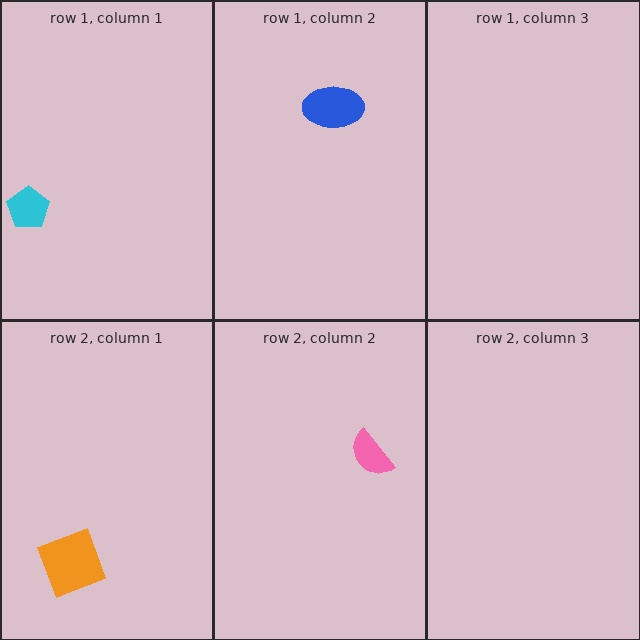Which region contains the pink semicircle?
The row 2, column 2 region.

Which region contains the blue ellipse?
The row 1, column 2 region.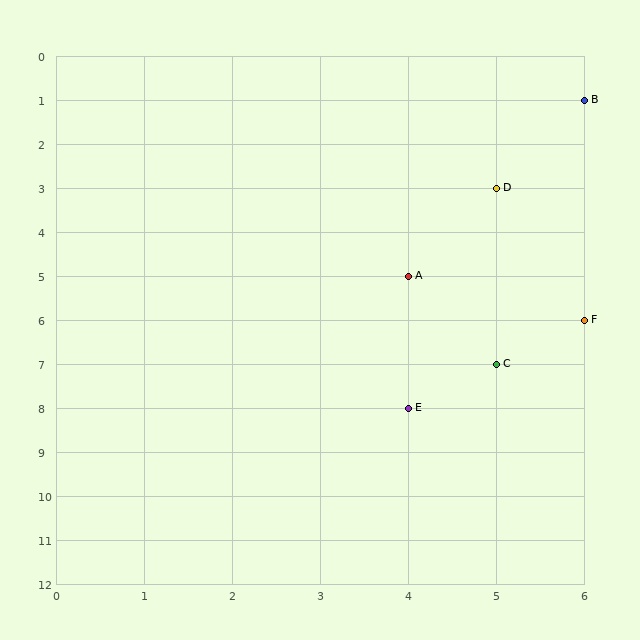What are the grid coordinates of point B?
Point B is at grid coordinates (6, 1).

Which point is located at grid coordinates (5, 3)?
Point D is at (5, 3).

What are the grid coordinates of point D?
Point D is at grid coordinates (5, 3).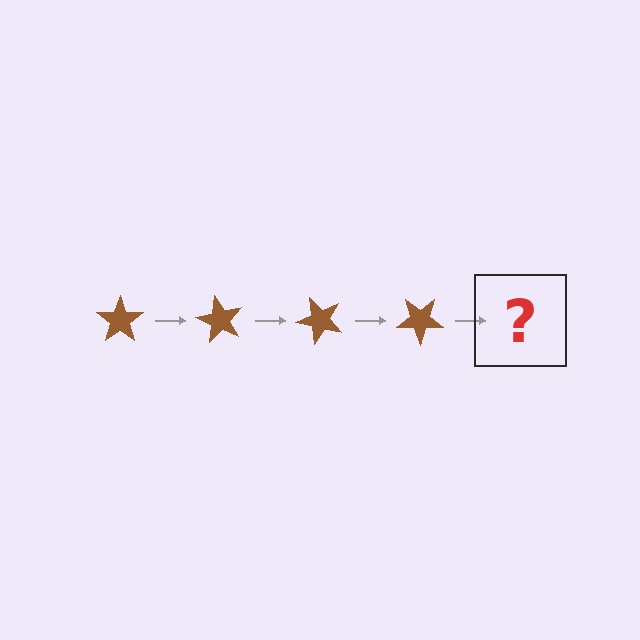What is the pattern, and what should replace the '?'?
The pattern is that the star rotates 60 degrees each step. The '?' should be a brown star rotated 240 degrees.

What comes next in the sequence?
The next element should be a brown star rotated 240 degrees.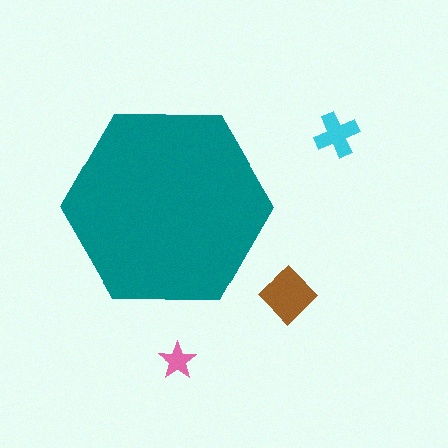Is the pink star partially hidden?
No, the pink star is fully visible.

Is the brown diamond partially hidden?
No, the brown diamond is fully visible.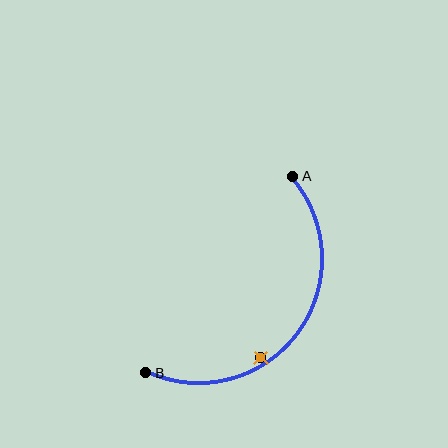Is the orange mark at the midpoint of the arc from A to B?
No — the orange mark does not lie on the arc at all. It sits slightly inside the curve.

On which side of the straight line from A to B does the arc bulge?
The arc bulges below and to the right of the straight line connecting A and B.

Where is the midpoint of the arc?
The arc midpoint is the point on the curve farthest from the straight line joining A and B. It sits below and to the right of that line.